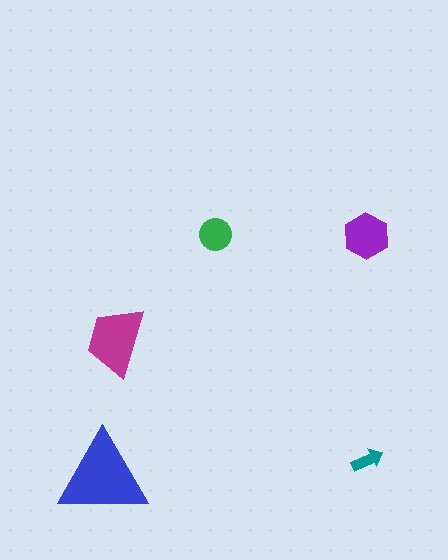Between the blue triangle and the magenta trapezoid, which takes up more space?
The blue triangle.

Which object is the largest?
The blue triangle.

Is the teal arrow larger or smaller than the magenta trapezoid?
Smaller.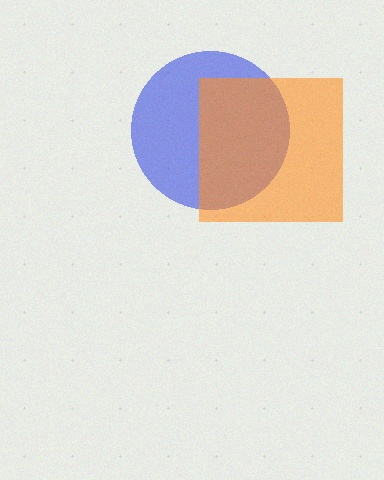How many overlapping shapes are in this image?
There are 2 overlapping shapes in the image.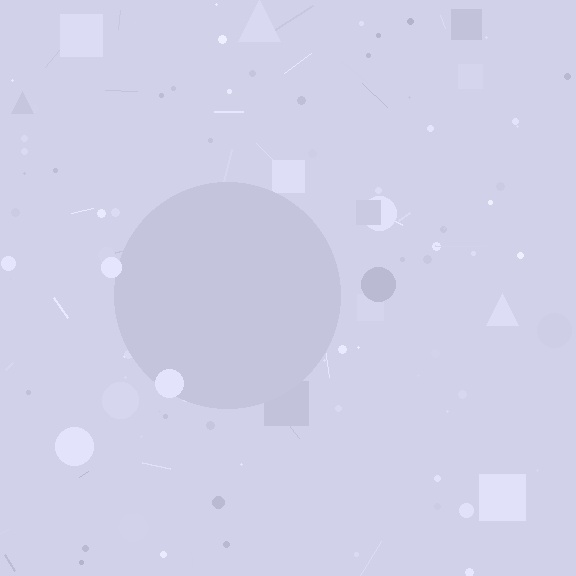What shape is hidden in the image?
A circle is hidden in the image.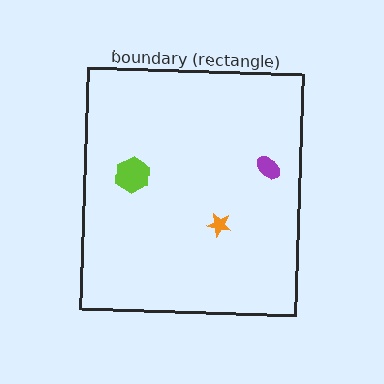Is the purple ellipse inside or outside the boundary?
Inside.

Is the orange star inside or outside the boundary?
Inside.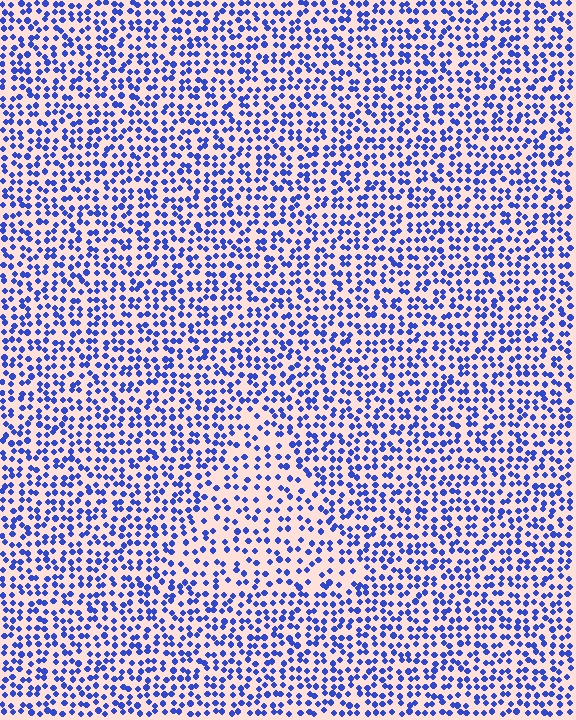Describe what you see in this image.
The image contains small blue elements arranged at two different densities. A triangle-shaped region is visible where the elements are less densely packed than the surrounding area.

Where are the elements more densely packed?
The elements are more densely packed outside the triangle boundary.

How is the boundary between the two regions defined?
The boundary is defined by a change in element density (approximately 1.6x ratio). All elements are the same color, size, and shape.